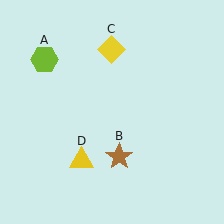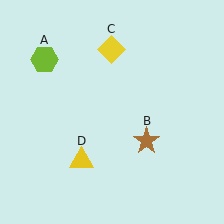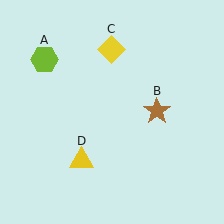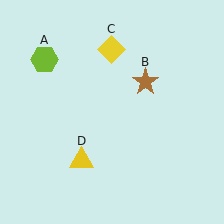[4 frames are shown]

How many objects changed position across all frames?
1 object changed position: brown star (object B).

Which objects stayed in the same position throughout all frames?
Lime hexagon (object A) and yellow diamond (object C) and yellow triangle (object D) remained stationary.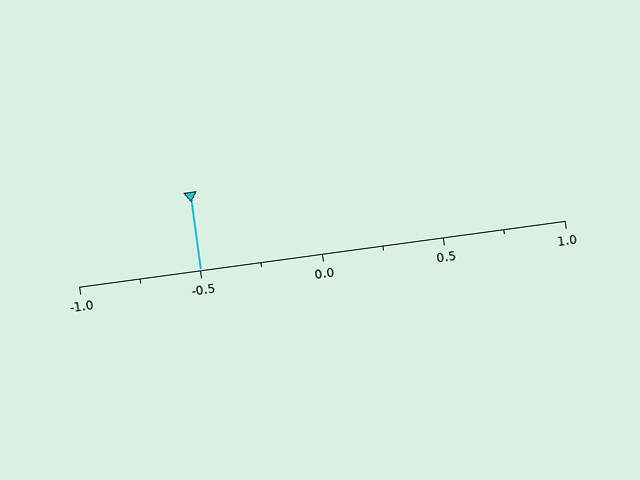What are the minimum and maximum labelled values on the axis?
The axis runs from -1.0 to 1.0.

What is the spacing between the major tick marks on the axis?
The major ticks are spaced 0.5 apart.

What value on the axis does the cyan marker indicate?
The marker indicates approximately -0.5.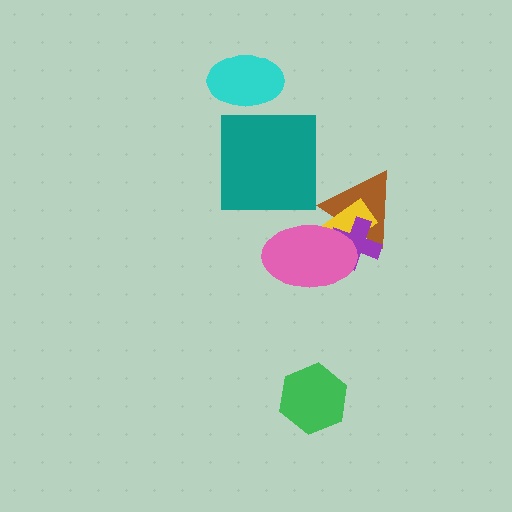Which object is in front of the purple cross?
The pink ellipse is in front of the purple cross.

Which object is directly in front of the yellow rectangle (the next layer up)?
The purple cross is directly in front of the yellow rectangle.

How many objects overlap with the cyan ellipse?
0 objects overlap with the cyan ellipse.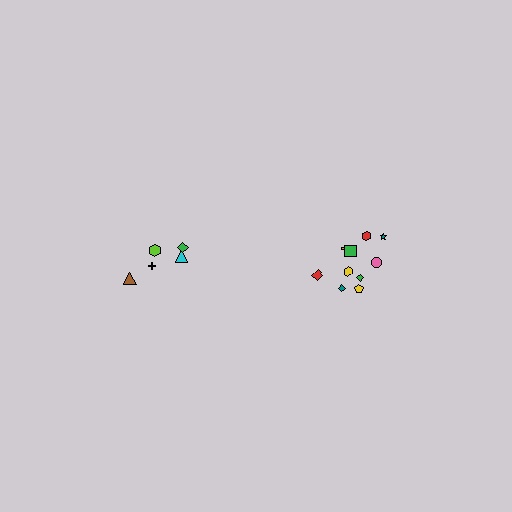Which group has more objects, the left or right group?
The right group.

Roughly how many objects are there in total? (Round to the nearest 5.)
Roughly 15 objects in total.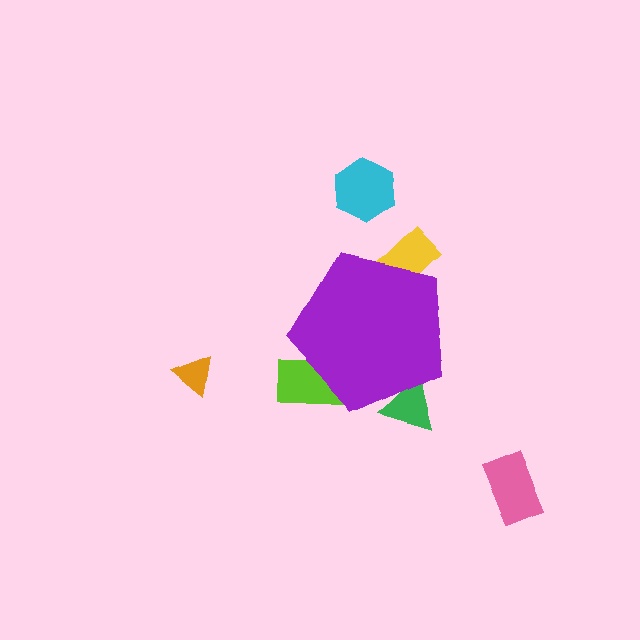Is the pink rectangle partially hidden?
No, the pink rectangle is fully visible.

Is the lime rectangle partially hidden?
Yes, the lime rectangle is partially hidden behind the purple pentagon.